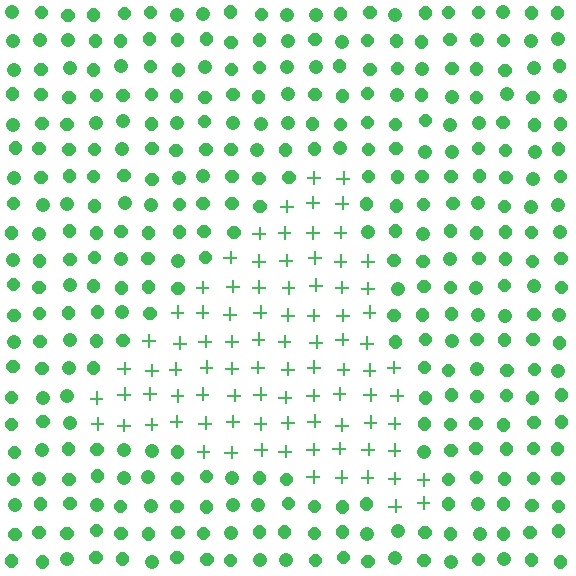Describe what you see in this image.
The image is filled with small green elements arranged in a uniform grid. A triangle-shaped region contains plus signs, while the surrounding area contains circles. The boundary is defined purely by the change in element shape.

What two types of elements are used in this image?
The image uses plus signs inside the triangle region and circles outside it.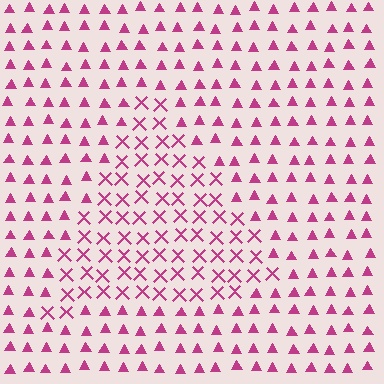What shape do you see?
I see a triangle.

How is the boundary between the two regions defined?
The boundary is defined by a change in element shape: X marks inside vs. triangles outside. All elements share the same color and spacing.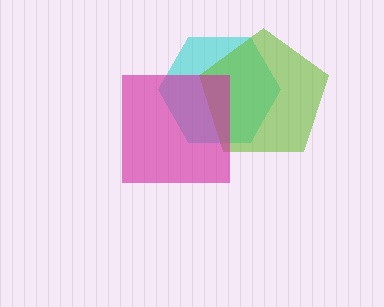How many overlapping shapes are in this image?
There are 3 overlapping shapes in the image.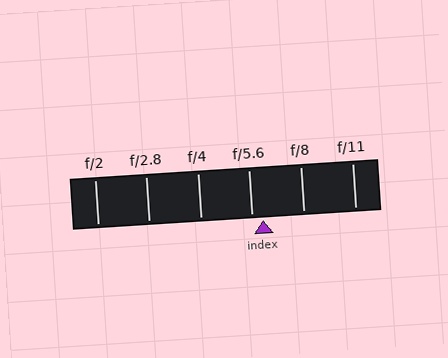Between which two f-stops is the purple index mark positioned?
The index mark is between f/5.6 and f/8.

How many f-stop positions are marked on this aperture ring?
There are 6 f-stop positions marked.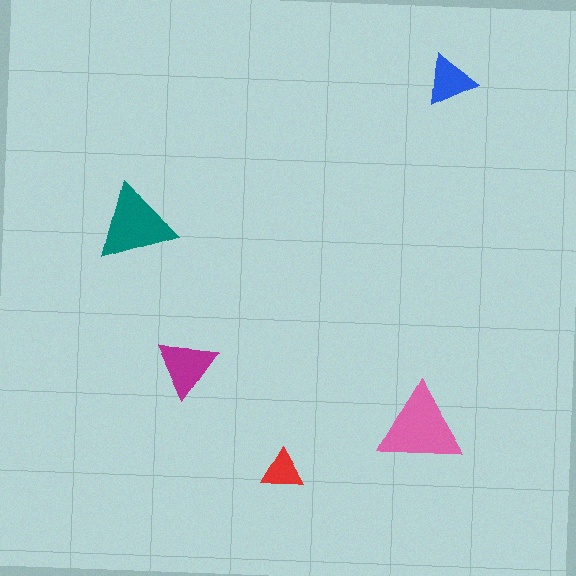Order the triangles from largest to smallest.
the pink one, the teal one, the magenta one, the blue one, the red one.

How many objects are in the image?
There are 5 objects in the image.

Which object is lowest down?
The red triangle is bottommost.